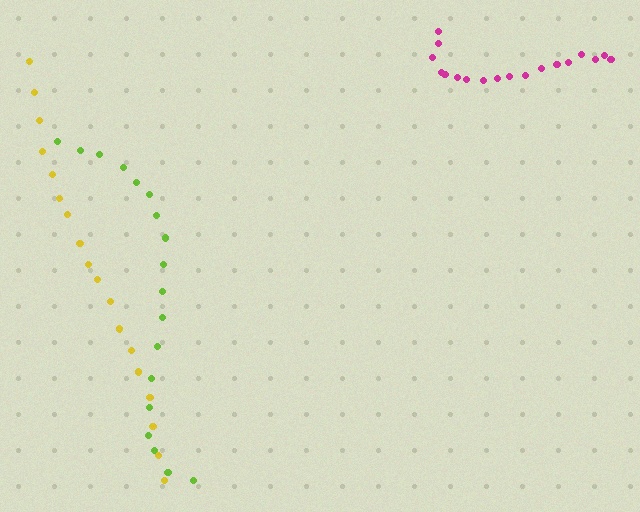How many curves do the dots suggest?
There are 3 distinct paths.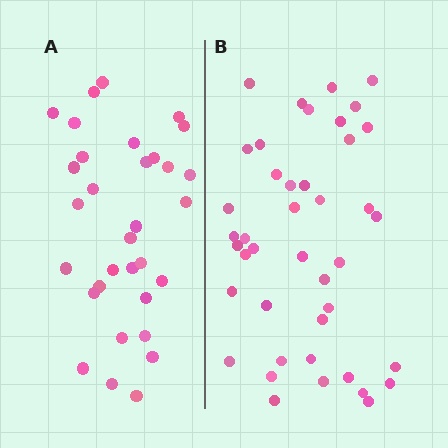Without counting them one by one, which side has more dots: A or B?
Region B (the right region) has more dots.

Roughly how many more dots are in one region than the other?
Region B has roughly 10 or so more dots than region A.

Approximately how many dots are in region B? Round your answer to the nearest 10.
About 40 dots. (The exact count is 42, which rounds to 40.)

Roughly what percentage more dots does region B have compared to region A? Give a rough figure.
About 30% more.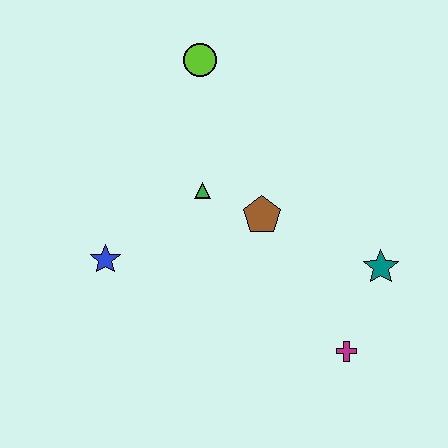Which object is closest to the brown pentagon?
The green triangle is closest to the brown pentagon.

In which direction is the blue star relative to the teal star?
The blue star is to the left of the teal star.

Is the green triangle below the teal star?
No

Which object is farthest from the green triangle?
The magenta cross is farthest from the green triangle.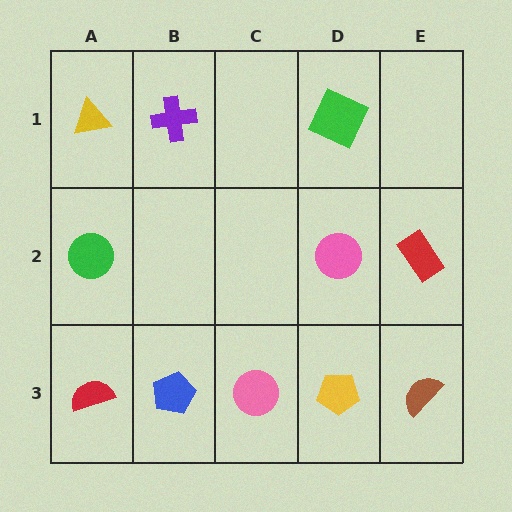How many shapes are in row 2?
3 shapes.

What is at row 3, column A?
A red semicircle.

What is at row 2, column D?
A pink circle.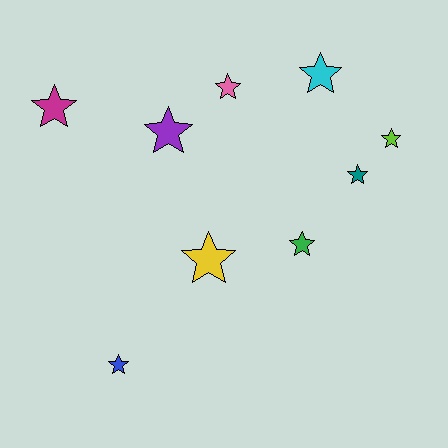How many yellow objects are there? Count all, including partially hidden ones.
There is 1 yellow object.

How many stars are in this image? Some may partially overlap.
There are 9 stars.